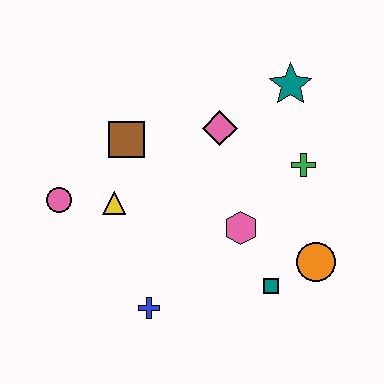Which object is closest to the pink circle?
The yellow triangle is closest to the pink circle.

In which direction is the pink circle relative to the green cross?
The pink circle is to the left of the green cross.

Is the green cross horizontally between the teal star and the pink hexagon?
No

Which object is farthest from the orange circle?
The pink circle is farthest from the orange circle.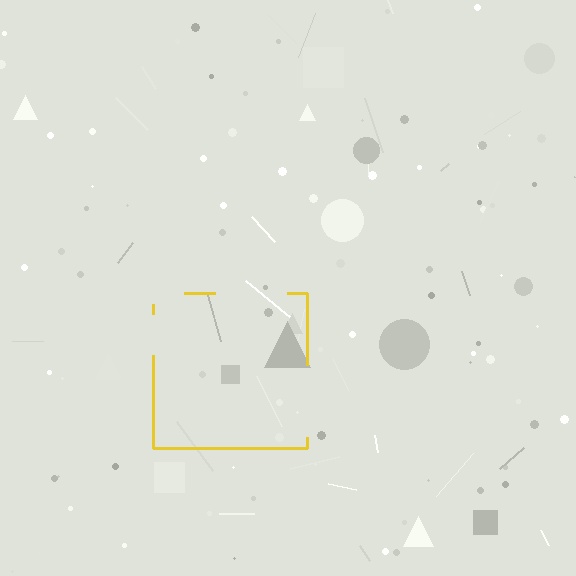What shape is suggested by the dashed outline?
The dashed outline suggests a square.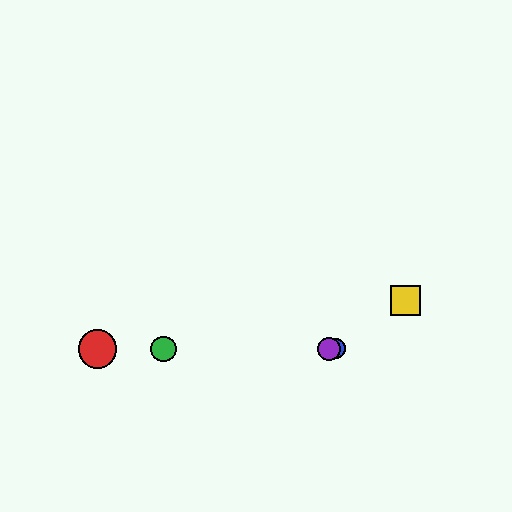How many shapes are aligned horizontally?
4 shapes (the red circle, the blue circle, the green circle, the purple circle) are aligned horizontally.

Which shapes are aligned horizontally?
The red circle, the blue circle, the green circle, the purple circle are aligned horizontally.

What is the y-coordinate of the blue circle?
The blue circle is at y≈349.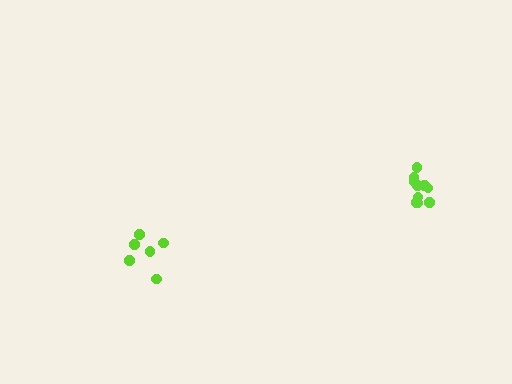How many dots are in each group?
Group 1: 10 dots, Group 2: 6 dots (16 total).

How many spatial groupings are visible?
There are 2 spatial groupings.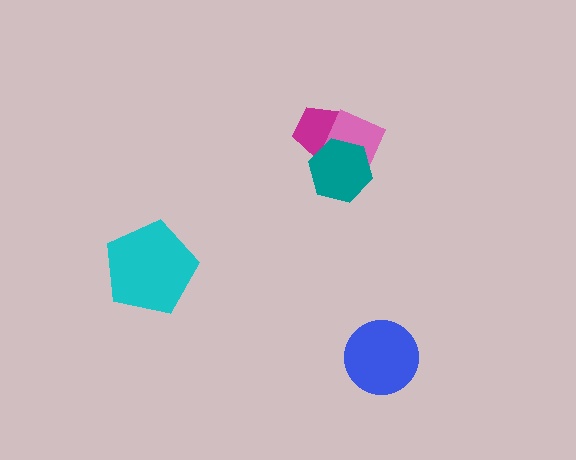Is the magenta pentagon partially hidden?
Yes, it is partially covered by another shape.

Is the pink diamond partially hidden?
Yes, it is partially covered by another shape.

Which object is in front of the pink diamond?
The teal hexagon is in front of the pink diamond.